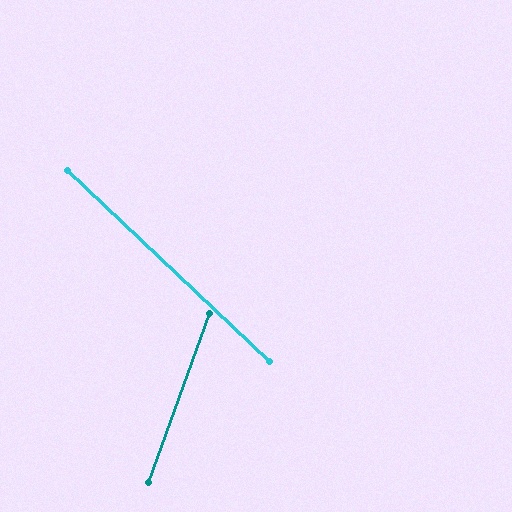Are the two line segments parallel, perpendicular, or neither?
Neither parallel nor perpendicular — they differ by about 67°.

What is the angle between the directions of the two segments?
Approximately 67 degrees.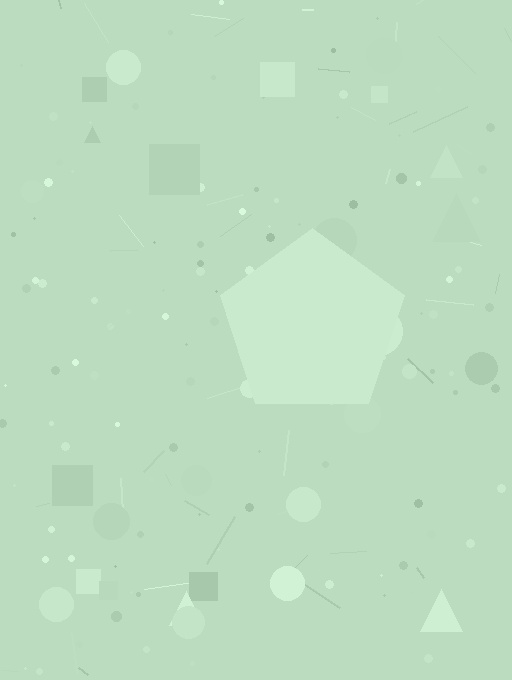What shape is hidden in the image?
A pentagon is hidden in the image.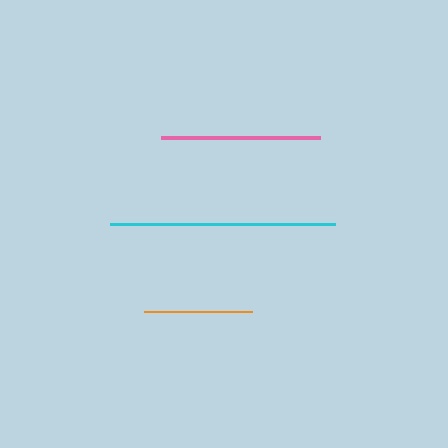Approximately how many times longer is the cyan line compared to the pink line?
The cyan line is approximately 1.4 times the length of the pink line.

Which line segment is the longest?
The cyan line is the longest at approximately 225 pixels.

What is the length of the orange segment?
The orange segment is approximately 108 pixels long.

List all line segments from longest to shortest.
From longest to shortest: cyan, pink, orange.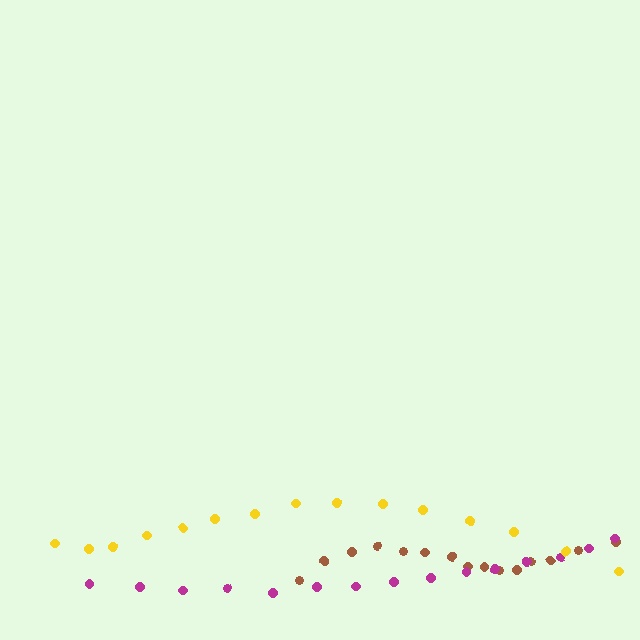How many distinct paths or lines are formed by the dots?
There are 3 distinct paths.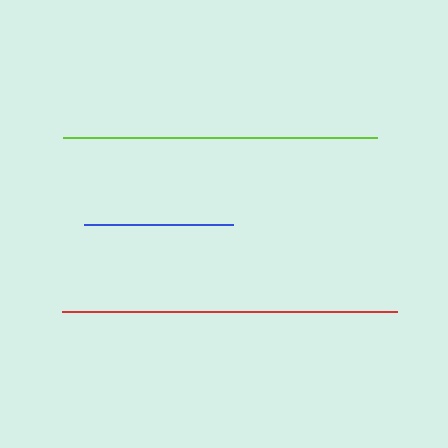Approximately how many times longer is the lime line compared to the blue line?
The lime line is approximately 2.1 times the length of the blue line.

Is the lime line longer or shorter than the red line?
The red line is longer than the lime line.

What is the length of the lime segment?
The lime segment is approximately 314 pixels long.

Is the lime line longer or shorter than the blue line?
The lime line is longer than the blue line.